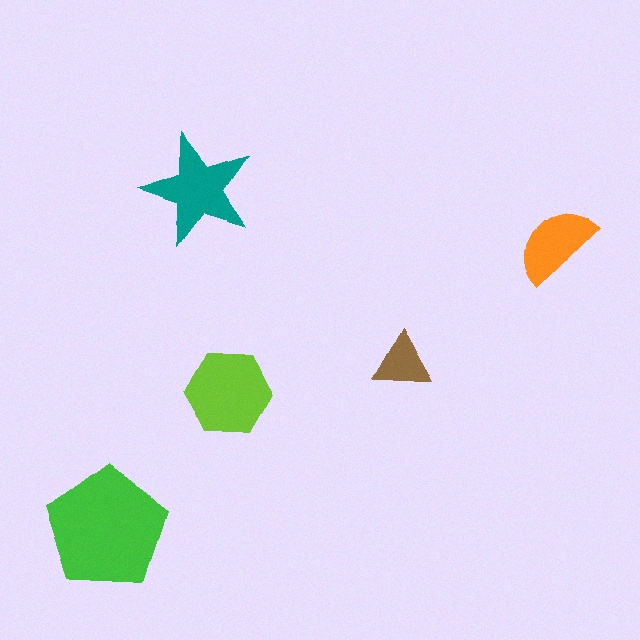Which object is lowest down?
The green pentagon is bottommost.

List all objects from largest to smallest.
The green pentagon, the lime hexagon, the teal star, the orange semicircle, the brown triangle.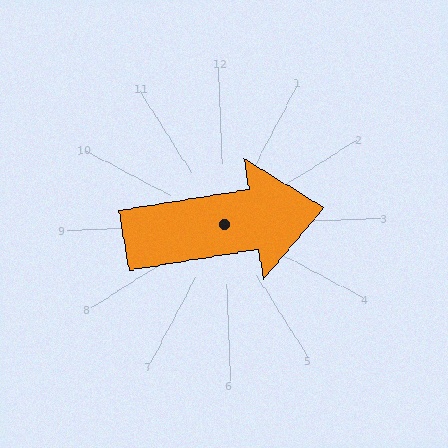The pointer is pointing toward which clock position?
Roughly 3 o'clock.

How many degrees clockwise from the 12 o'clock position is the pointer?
Approximately 83 degrees.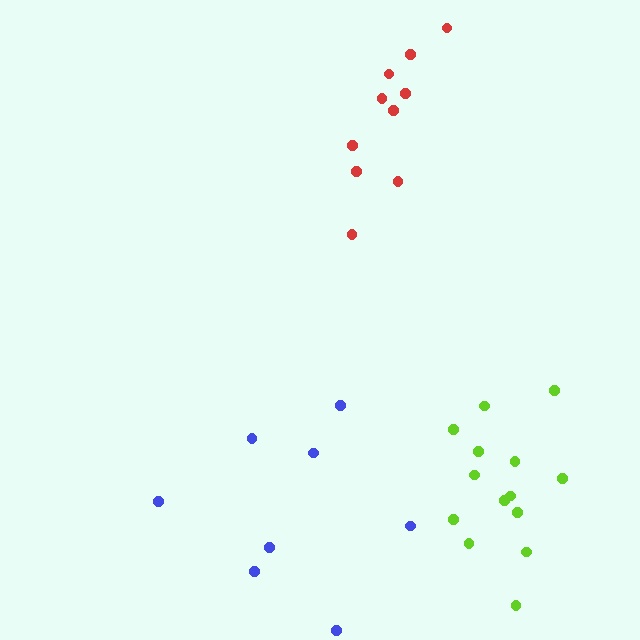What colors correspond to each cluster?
The clusters are colored: blue, lime, red.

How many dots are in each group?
Group 1: 8 dots, Group 2: 14 dots, Group 3: 10 dots (32 total).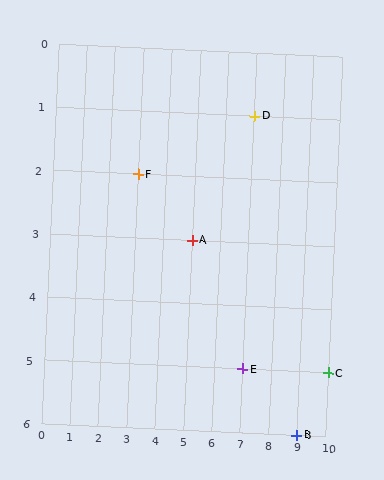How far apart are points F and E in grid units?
Points F and E are 4 columns and 3 rows apart (about 5.0 grid units diagonally).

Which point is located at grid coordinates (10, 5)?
Point C is at (10, 5).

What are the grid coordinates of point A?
Point A is at grid coordinates (5, 3).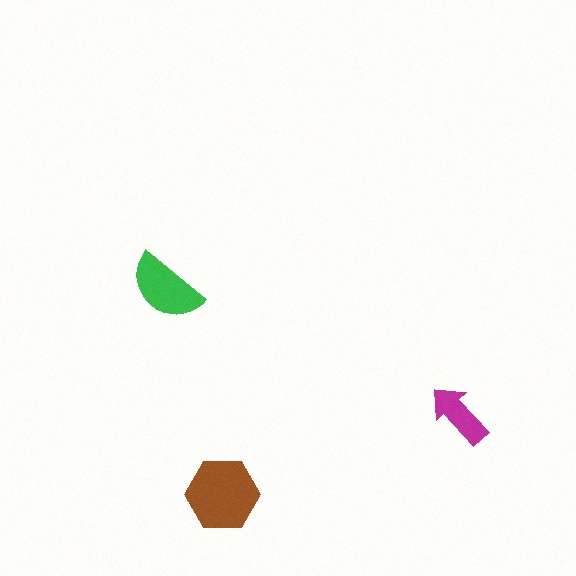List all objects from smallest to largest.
The magenta arrow, the green semicircle, the brown hexagon.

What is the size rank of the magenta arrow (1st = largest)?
3rd.